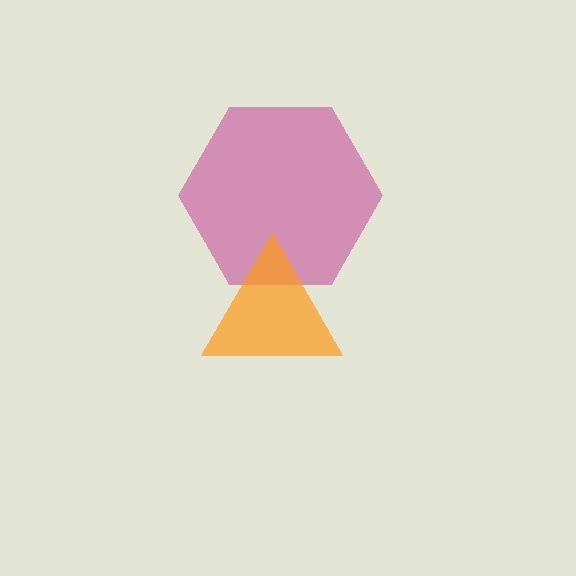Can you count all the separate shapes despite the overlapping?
Yes, there are 2 separate shapes.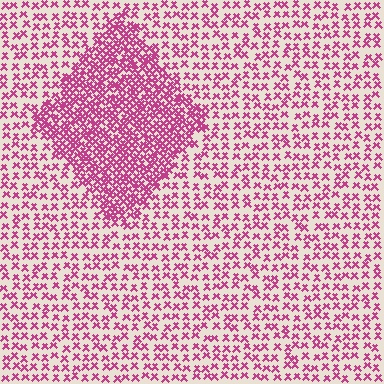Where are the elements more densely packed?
The elements are more densely packed inside the diamond boundary.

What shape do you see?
I see a diamond.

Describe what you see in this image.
The image contains small magenta elements arranged at two different densities. A diamond-shaped region is visible where the elements are more densely packed than the surrounding area.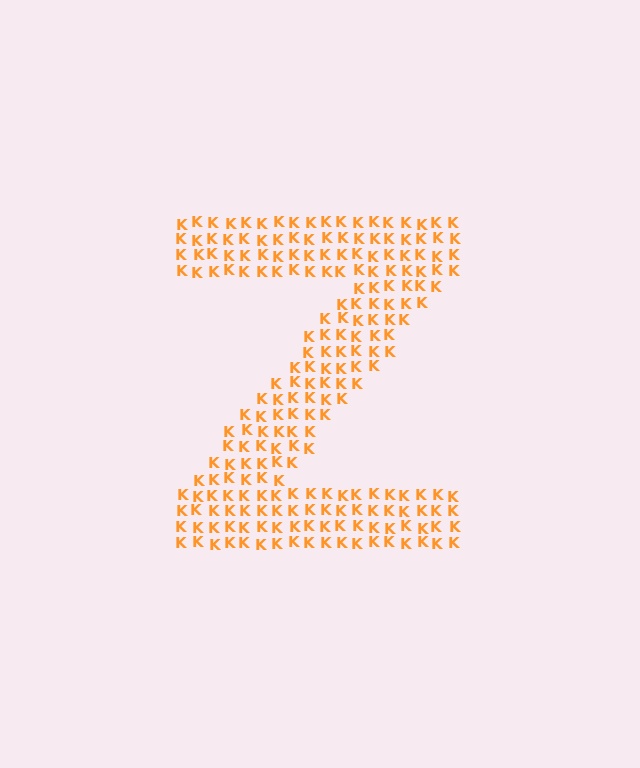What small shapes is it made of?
It is made of small letter K's.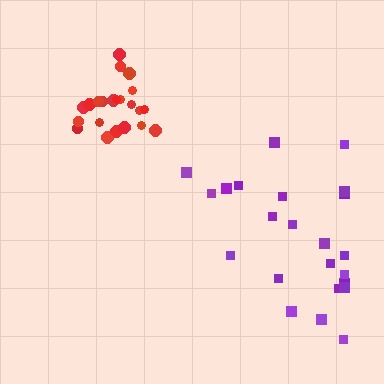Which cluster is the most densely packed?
Red.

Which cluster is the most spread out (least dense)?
Purple.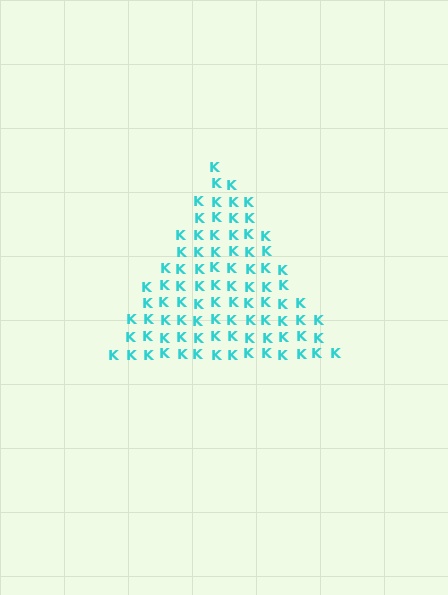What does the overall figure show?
The overall figure shows a triangle.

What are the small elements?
The small elements are letter K's.